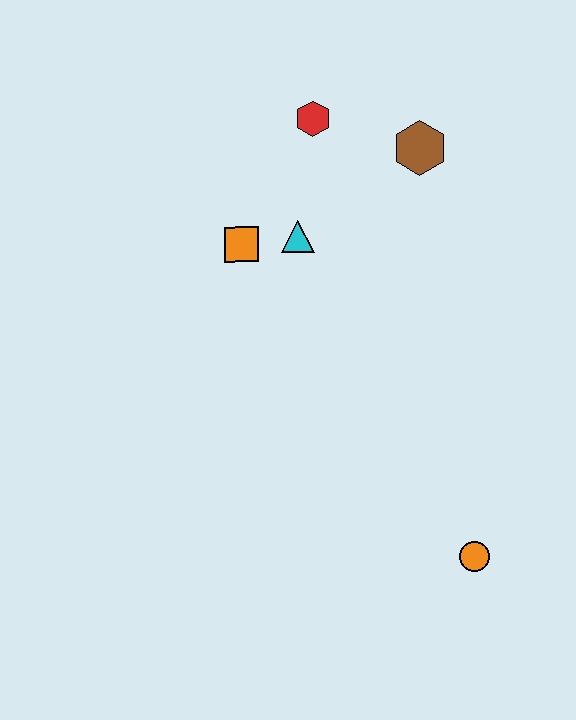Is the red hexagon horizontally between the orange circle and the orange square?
Yes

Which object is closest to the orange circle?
The cyan triangle is closest to the orange circle.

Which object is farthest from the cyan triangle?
The orange circle is farthest from the cyan triangle.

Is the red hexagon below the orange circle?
No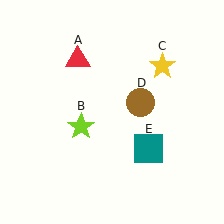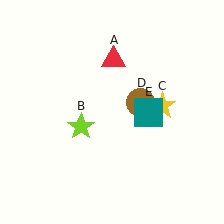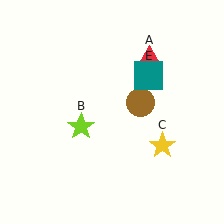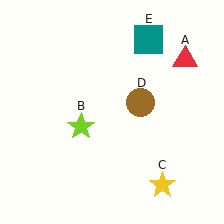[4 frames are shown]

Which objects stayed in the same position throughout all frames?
Lime star (object B) and brown circle (object D) remained stationary.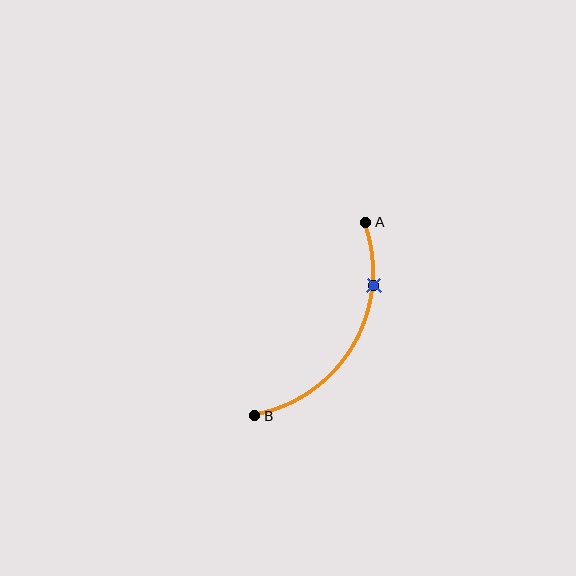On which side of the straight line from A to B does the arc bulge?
The arc bulges to the right of the straight line connecting A and B.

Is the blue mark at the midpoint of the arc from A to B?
No. The blue mark lies on the arc but is closer to endpoint A. The arc midpoint would be at the point on the curve equidistant along the arc from both A and B.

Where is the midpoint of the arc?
The arc midpoint is the point on the curve farthest from the straight line joining A and B. It sits to the right of that line.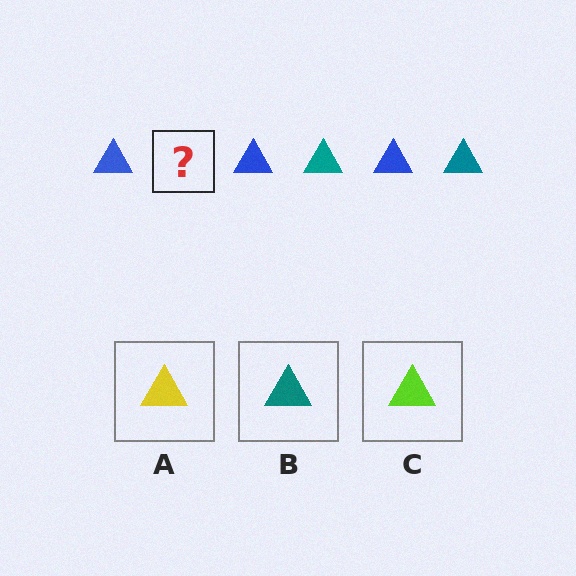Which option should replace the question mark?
Option B.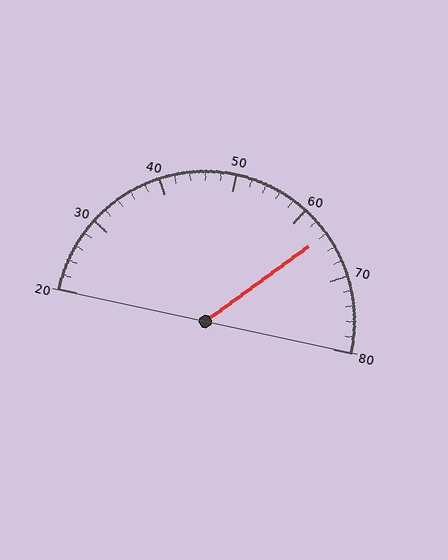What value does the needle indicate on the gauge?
The needle indicates approximately 64.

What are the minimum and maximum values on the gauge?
The gauge ranges from 20 to 80.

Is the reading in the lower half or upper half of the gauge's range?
The reading is in the upper half of the range (20 to 80).